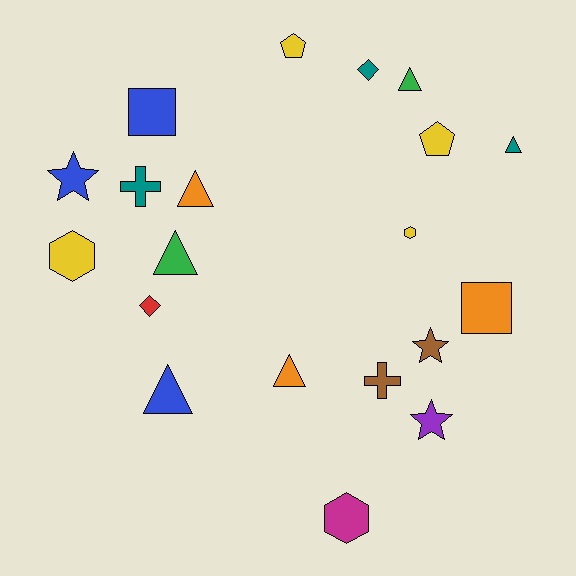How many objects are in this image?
There are 20 objects.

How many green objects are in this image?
There are 2 green objects.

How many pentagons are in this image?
There are 2 pentagons.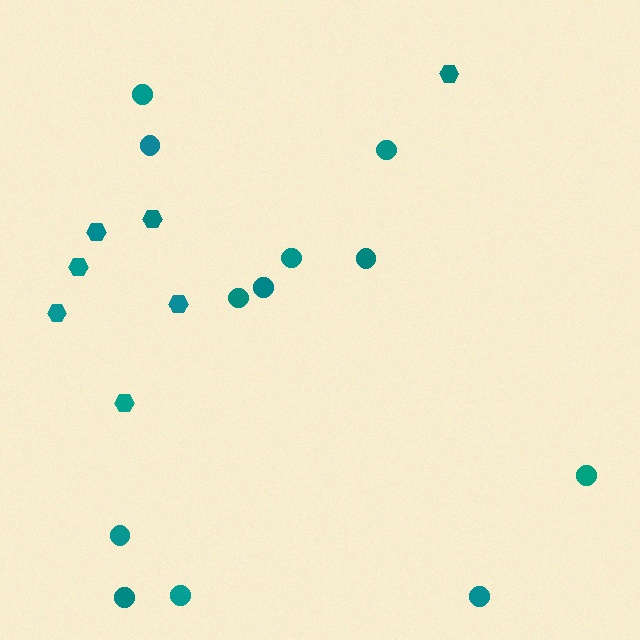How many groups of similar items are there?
There are 2 groups: one group of circles (12) and one group of hexagons (7).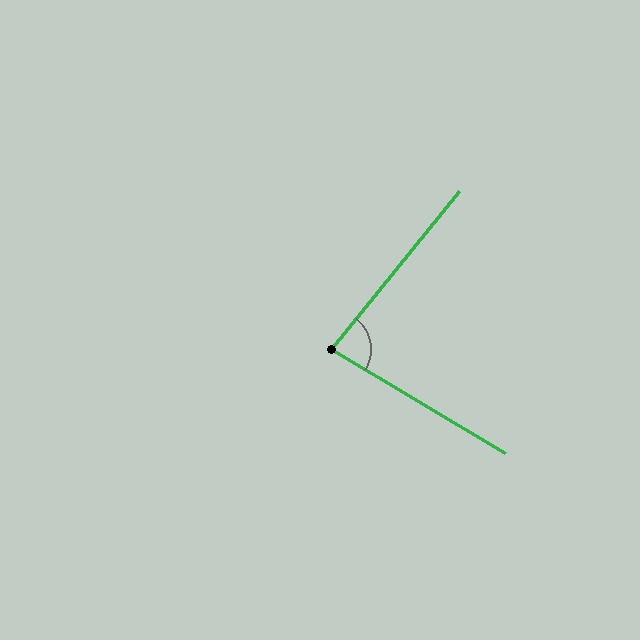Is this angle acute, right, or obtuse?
It is acute.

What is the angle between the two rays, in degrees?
Approximately 82 degrees.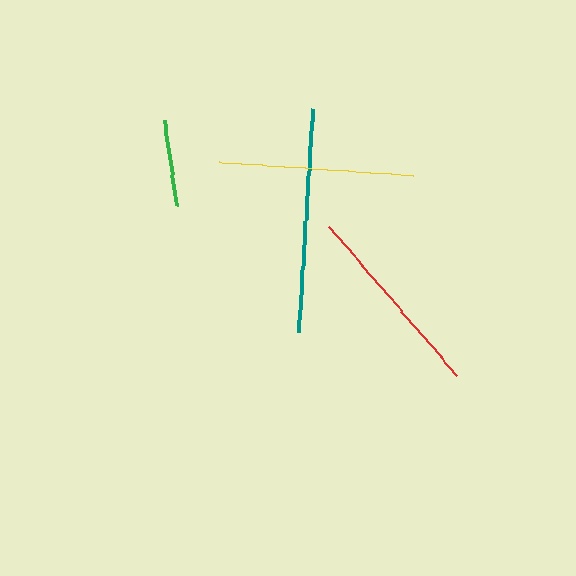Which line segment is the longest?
The teal line is the longest at approximately 225 pixels.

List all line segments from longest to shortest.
From longest to shortest: teal, red, yellow, green.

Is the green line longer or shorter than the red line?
The red line is longer than the green line.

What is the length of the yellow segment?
The yellow segment is approximately 193 pixels long.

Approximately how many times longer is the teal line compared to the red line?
The teal line is approximately 1.1 times the length of the red line.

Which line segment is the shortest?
The green line is the shortest at approximately 86 pixels.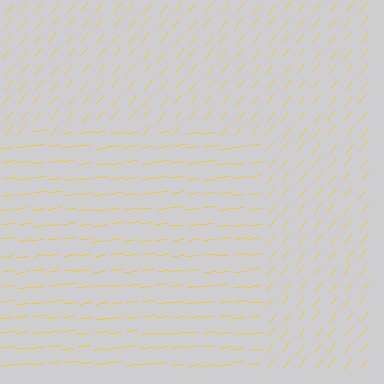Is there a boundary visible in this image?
Yes, there is a texture boundary formed by a change in line orientation.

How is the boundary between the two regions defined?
The boundary is defined purely by a change in line orientation (approximately 45 degrees difference). All lines are the same color and thickness.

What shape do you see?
I see a rectangle.